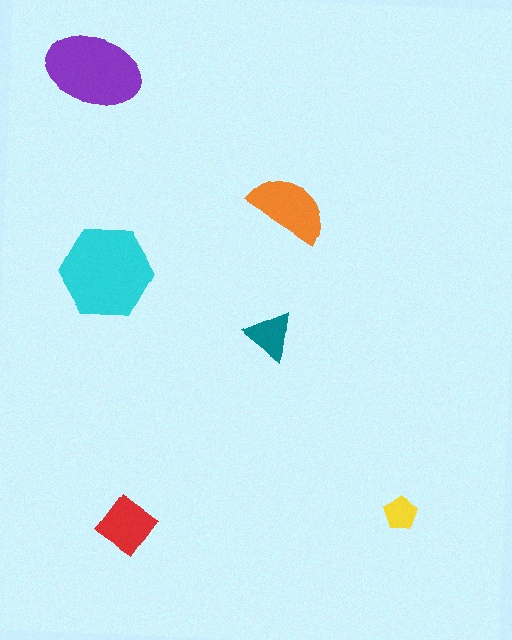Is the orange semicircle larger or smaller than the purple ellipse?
Smaller.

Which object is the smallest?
The yellow pentagon.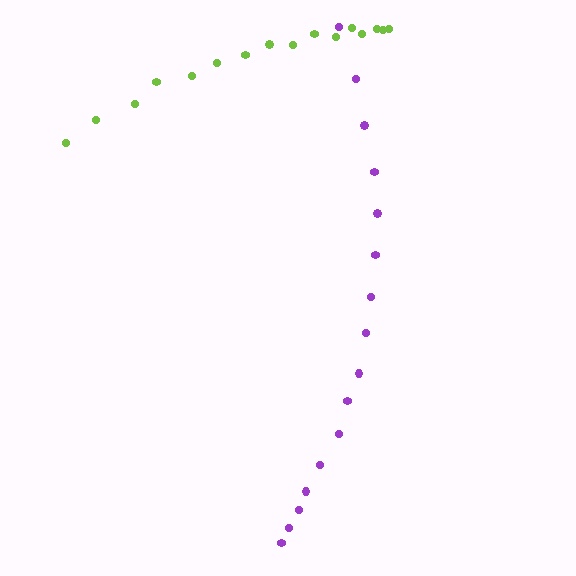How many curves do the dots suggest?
There are 2 distinct paths.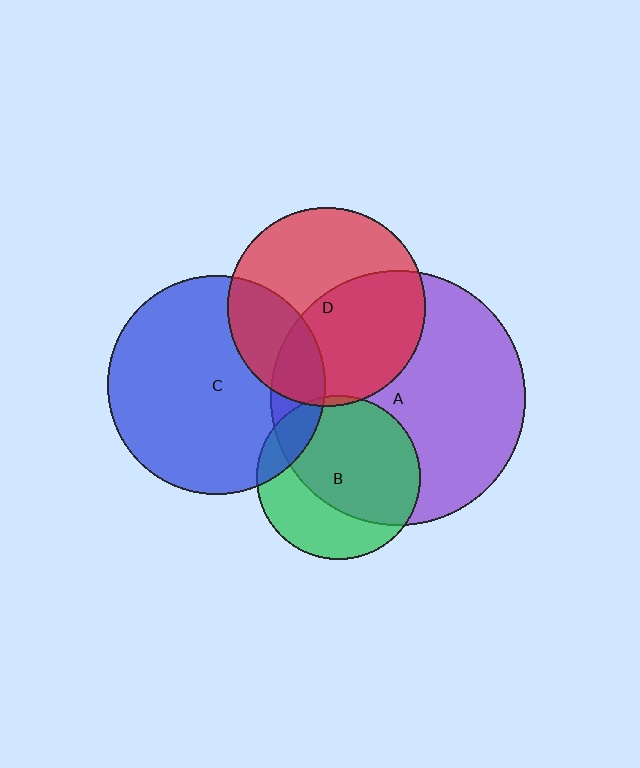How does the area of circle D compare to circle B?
Approximately 1.5 times.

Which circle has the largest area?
Circle A (purple).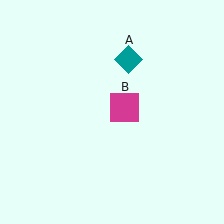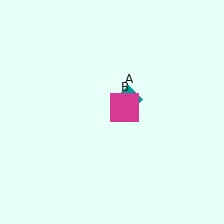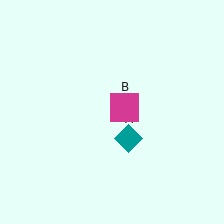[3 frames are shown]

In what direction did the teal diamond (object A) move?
The teal diamond (object A) moved down.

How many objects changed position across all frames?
1 object changed position: teal diamond (object A).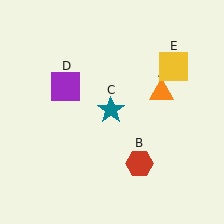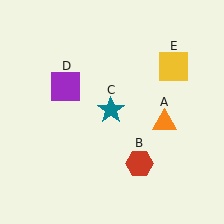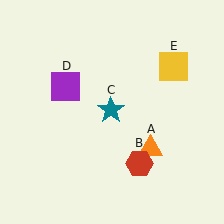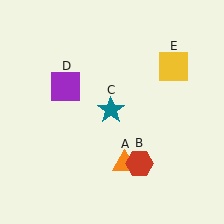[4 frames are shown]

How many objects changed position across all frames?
1 object changed position: orange triangle (object A).